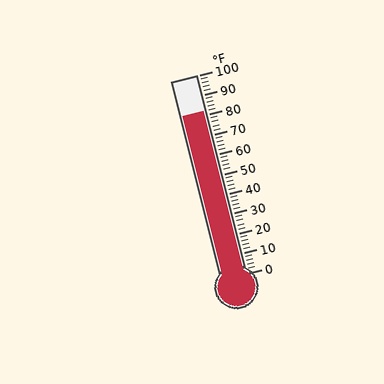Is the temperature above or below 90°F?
The temperature is below 90°F.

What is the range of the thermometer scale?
The thermometer scale ranges from 0°F to 100°F.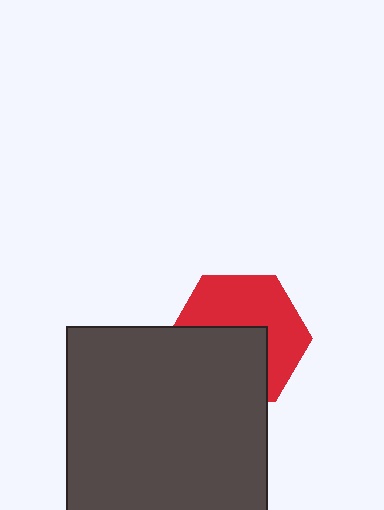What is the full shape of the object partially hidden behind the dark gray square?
The partially hidden object is a red hexagon.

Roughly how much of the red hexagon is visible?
About half of it is visible (roughly 53%).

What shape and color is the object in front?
The object in front is a dark gray square.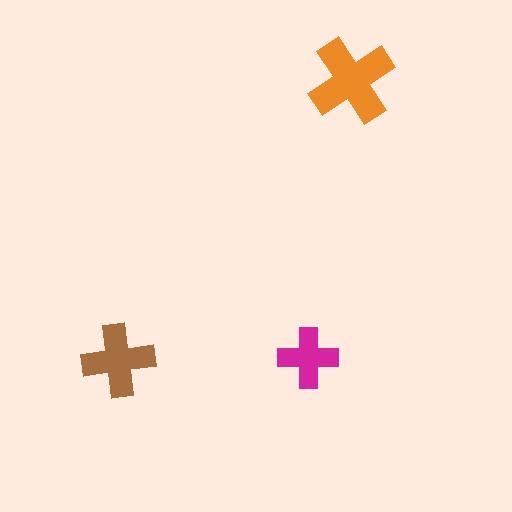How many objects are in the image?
There are 3 objects in the image.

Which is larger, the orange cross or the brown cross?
The orange one.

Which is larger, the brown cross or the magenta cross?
The brown one.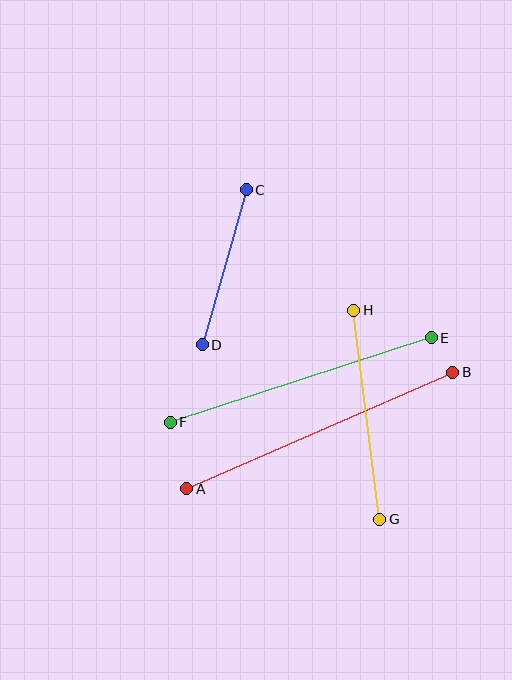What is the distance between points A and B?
The distance is approximately 291 pixels.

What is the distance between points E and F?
The distance is approximately 274 pixels.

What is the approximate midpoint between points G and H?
The midpoint is at approximately (367, 415) pixels.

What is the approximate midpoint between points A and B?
The midpoint is at approximately (320, 430) pixels.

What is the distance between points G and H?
The distance is approximately 211 pixels.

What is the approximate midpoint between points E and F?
The midpoint is at approximately (301, 380) pixels.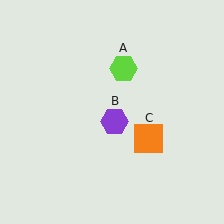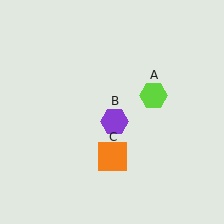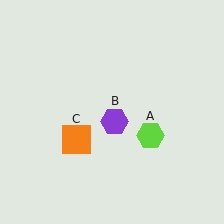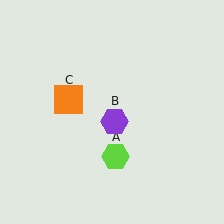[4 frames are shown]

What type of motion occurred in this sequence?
The lime hexagon (object A), orange square (object C) rotated clockwise around the center of the scene.